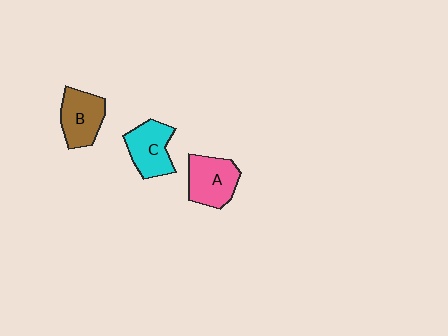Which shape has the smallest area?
Shape B (brown).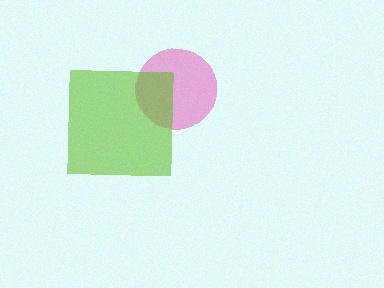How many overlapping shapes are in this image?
There are 2 overlapping shapes in the image.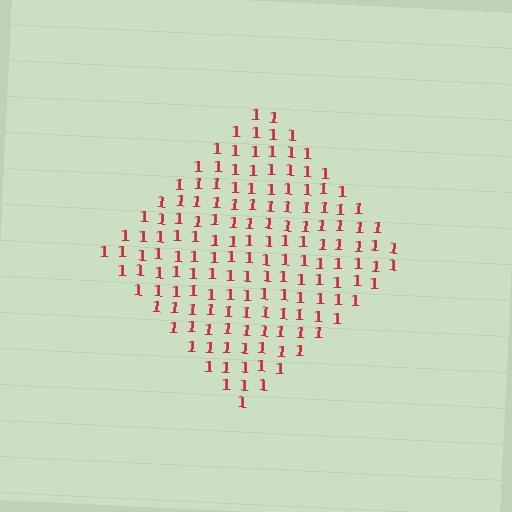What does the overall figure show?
The overall figure shows a diamond.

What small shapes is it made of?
It is made of small digit 1's.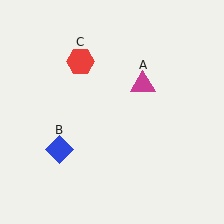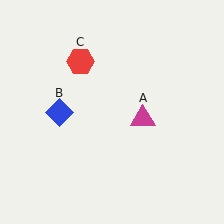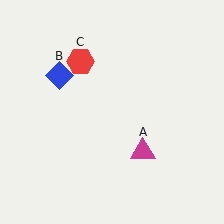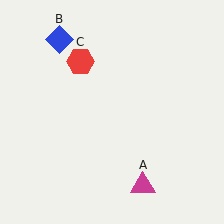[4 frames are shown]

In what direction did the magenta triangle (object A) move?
The magenta triangle (object A) moved down.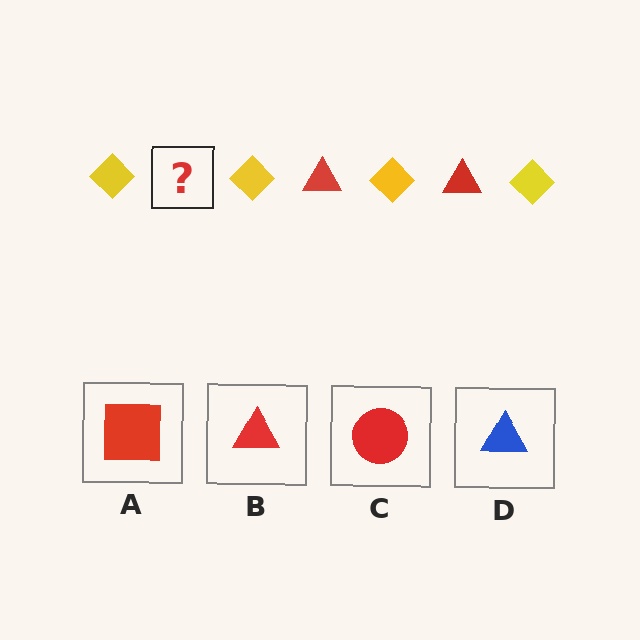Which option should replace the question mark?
Option B.